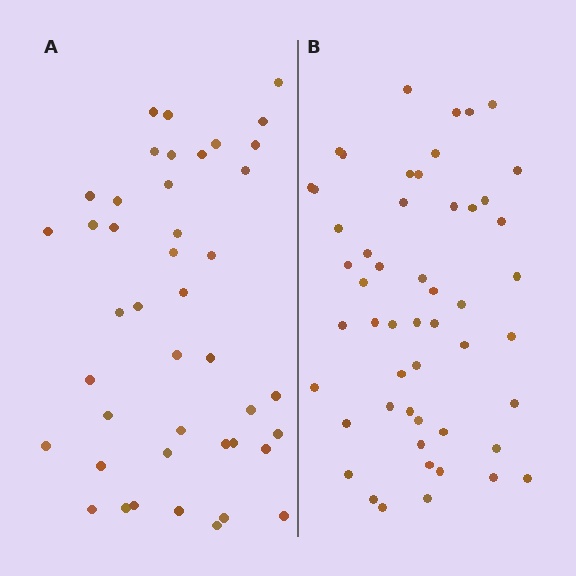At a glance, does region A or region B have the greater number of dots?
Region B (the right region) has more dots.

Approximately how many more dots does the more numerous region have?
Region B has roughly 8 or so more dots than region A.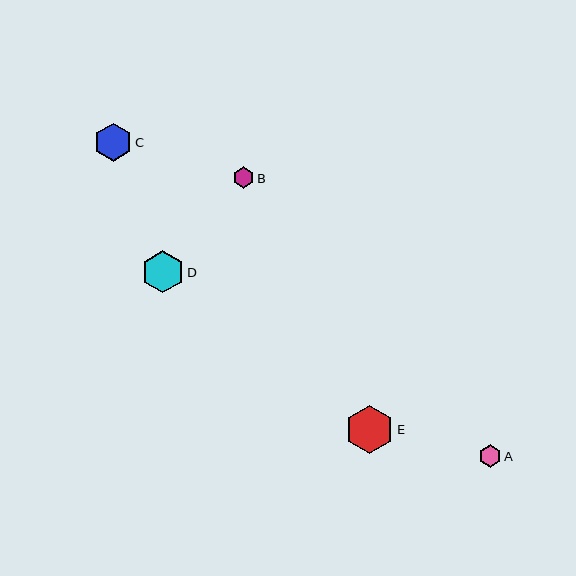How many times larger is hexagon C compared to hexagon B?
Hexagon C is approximately 1.8 times the size of hexagon B.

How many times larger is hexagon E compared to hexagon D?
Hexagon E is approximately 1.2 times the size of hexagon D.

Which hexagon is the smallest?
Hexagon B is the smallest with a size of approximately 21 pixels.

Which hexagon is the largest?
Hexagon E is the largest with a size of approximately 49 pixels.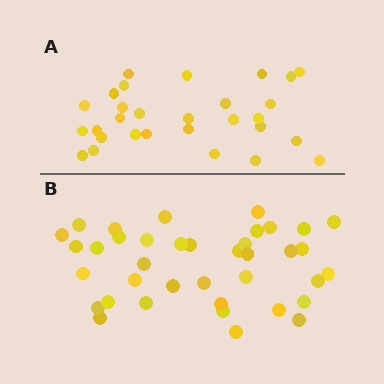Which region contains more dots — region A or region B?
Region B (the bottom region) has more dots.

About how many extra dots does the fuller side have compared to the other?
Region B has roughly 8 or so more dots than region A.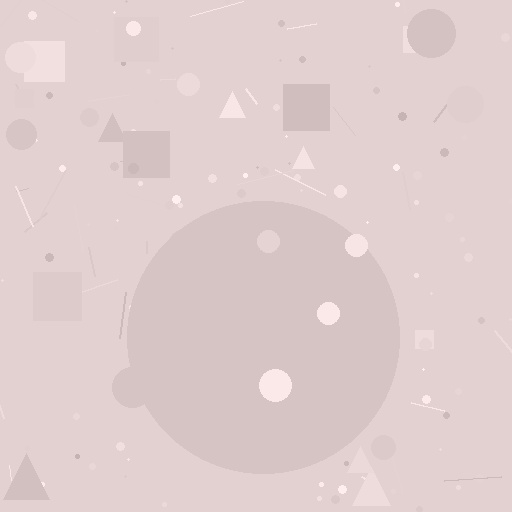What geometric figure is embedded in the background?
A circle is embedded in the background.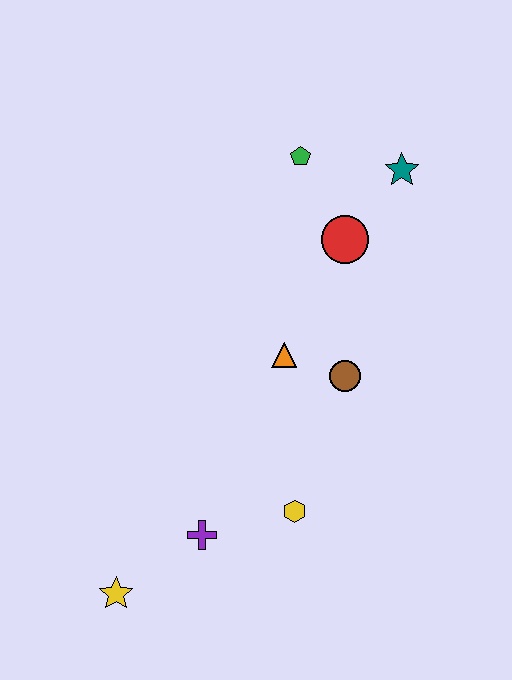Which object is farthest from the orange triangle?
The yellow star is farthest from the orange triangle.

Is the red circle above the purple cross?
Yes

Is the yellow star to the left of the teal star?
Yes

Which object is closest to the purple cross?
The yellow hexagon is closest to the purple cross.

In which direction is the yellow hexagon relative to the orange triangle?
The yellow hexagon is below the orange triangle.